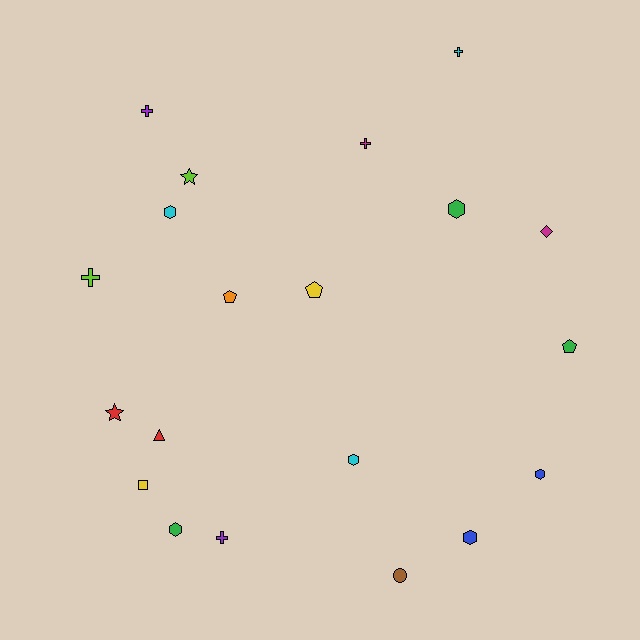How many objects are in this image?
There are 20 objects.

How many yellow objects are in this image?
There are 2 yellow objects.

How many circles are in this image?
There is 1 circle.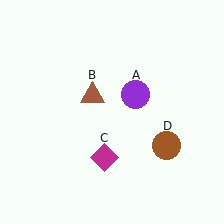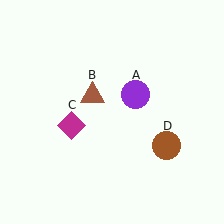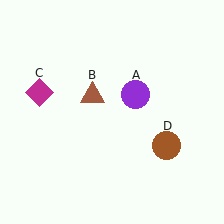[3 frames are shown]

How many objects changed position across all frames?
1 object changed position: magenta diamond (object C).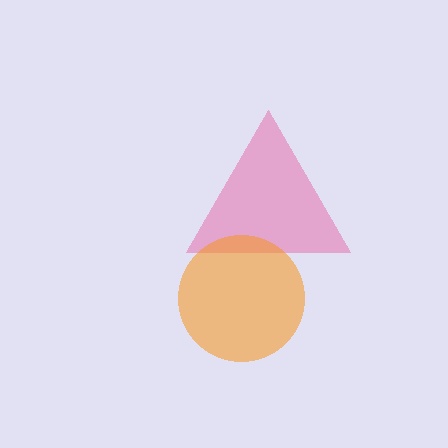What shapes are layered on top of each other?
The layered shapes are: a pink triangle, an orange circle.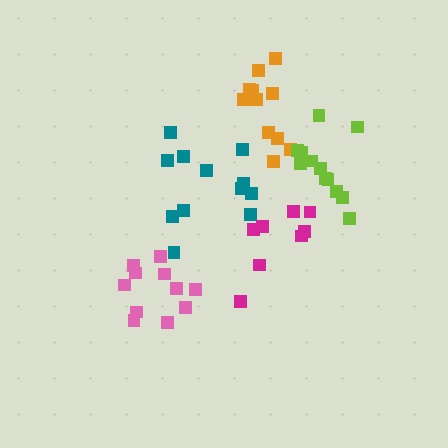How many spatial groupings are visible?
There are 5 spatial groupings.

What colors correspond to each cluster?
The clusters are colored: teal, pink, magenta, orange, lime.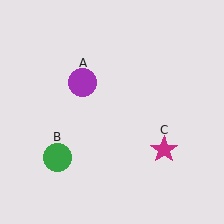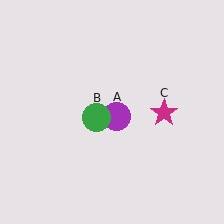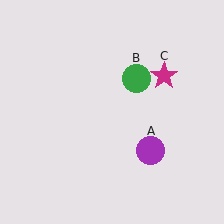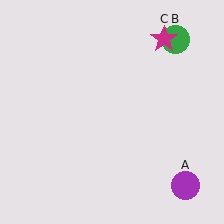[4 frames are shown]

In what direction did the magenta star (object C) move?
The magenta star (object C) moved up.